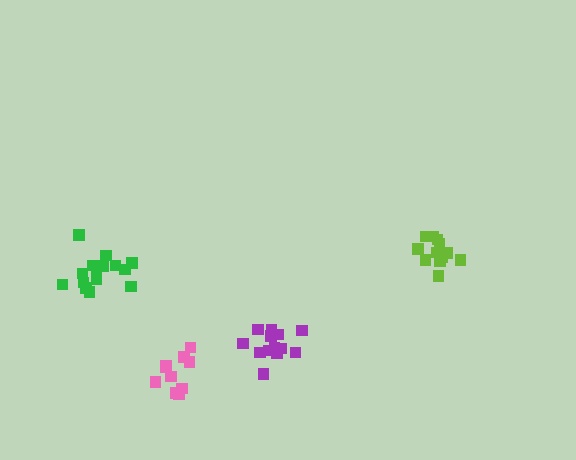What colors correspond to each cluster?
The clusters are colored: purple, green, lime, pink.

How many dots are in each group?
Group 1: 13 dots, Group 2: 15 dots, Group 3: 12 dots, Group 4: 10 dots (50 total).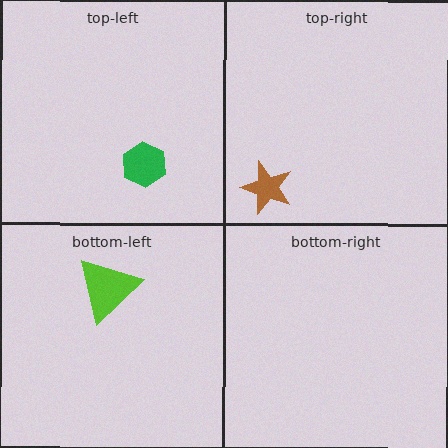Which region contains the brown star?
The top-right region.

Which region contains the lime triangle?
The bottom-left region.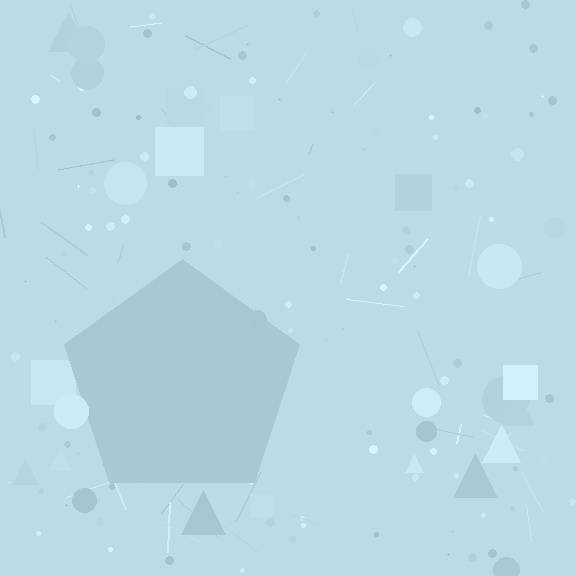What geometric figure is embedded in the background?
A pentagon is embedded in the background.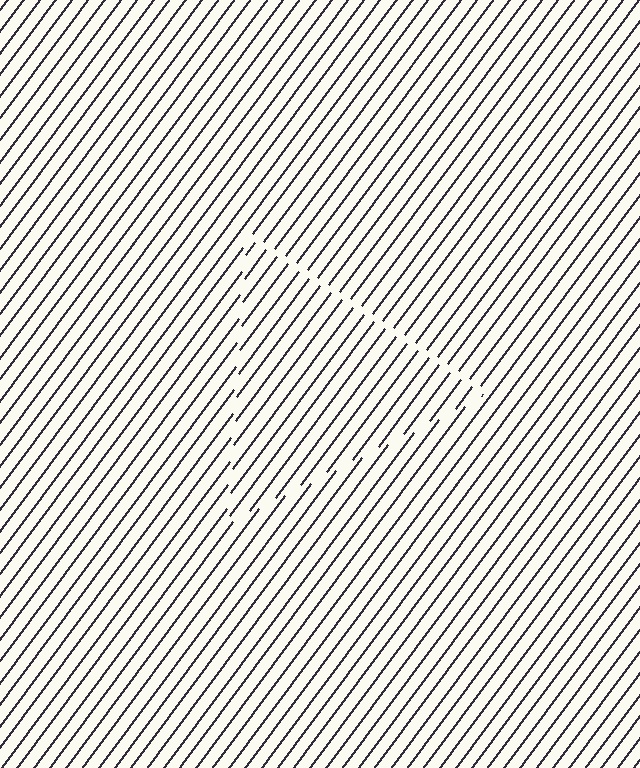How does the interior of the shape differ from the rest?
The interior of the shape contains the same grating, shifted by half a period — the contour is defined by the phase discontinuity where line-ends from the inner and outer gratings abut.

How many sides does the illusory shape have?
3 sides — the line-ends trace a triangle.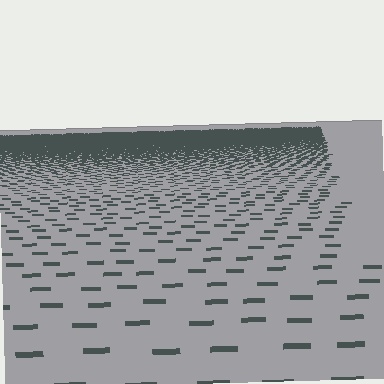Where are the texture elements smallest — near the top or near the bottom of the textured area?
Near the top.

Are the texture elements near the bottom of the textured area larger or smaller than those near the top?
Larger. Near the bottom, elements are closer to the viewer and appear at a bigger on-screen size.